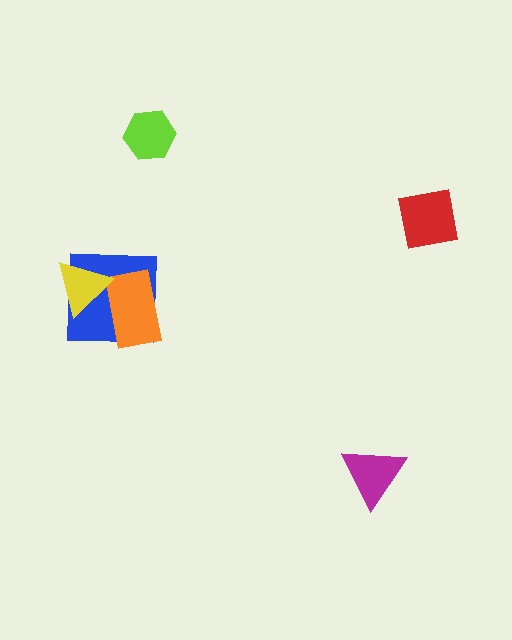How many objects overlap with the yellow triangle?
2 objects overlap with the yellow triangle.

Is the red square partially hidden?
No, no other shape covers it.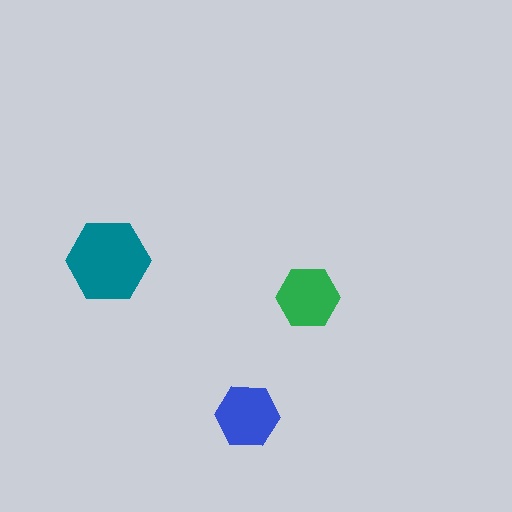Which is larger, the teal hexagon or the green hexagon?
The teal one.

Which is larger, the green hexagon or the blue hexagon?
The blue one.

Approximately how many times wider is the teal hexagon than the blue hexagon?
About 1.5 times wider.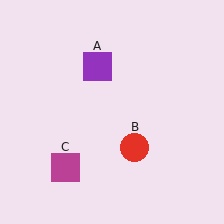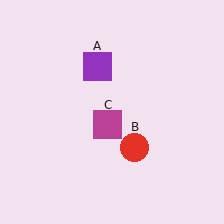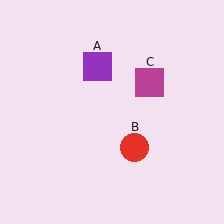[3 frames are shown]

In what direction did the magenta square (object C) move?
The magenta square (object C) moved up and to the right.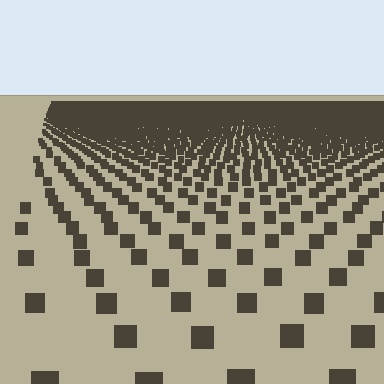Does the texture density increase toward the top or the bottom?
Density increases toward the top.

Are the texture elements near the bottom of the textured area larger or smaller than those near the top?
Larger. Near the bottom, elements are closer to the viewer and appear at a bigger on-screen size.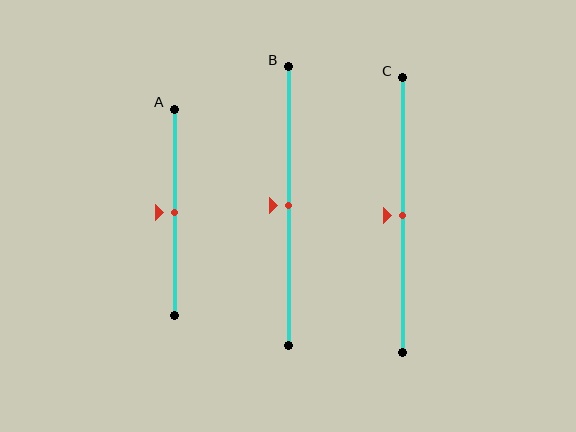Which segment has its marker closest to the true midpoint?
Segment A has its marker closest to the true midpoint.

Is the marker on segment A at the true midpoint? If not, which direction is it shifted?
Yes, the marker on segment A is at the true midpoint.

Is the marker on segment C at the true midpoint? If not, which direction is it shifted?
Yes, the marker on segment C is at the true midpoint.